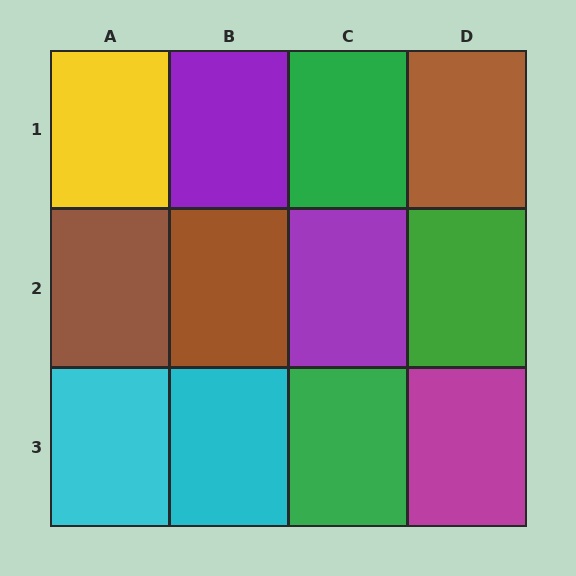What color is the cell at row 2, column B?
Brown.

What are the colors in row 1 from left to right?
Yellow, purple, green, brown.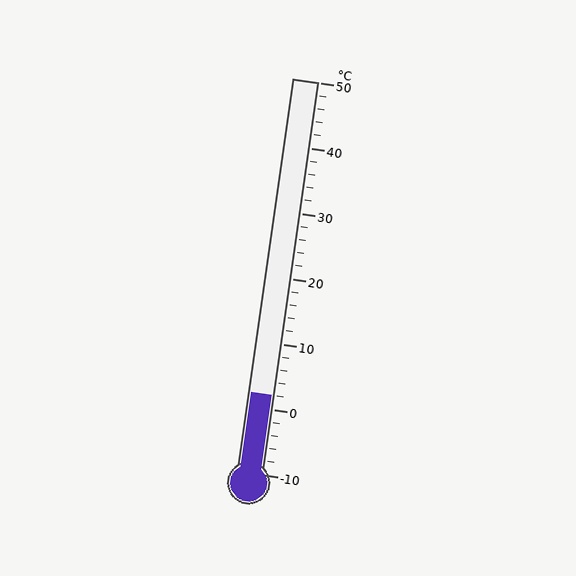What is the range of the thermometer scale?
The thermometer scale ranges from -10°C to 50°C.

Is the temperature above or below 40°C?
The temperature is below 40°C.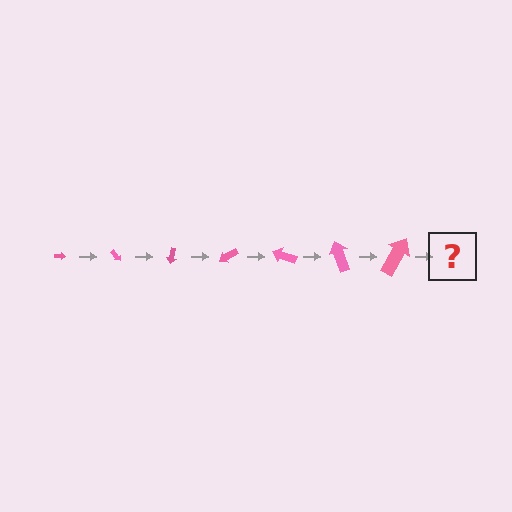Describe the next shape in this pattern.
It should be an arrow, larger than the previous one and rotated 350 degrees from the start.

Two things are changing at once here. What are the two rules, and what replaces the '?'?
The two rules are that the arrow grows larger each step and it rotates 50 degrees each step. The '?' should be an arrow, larger than the previous one and rotated 350 degrees from the start.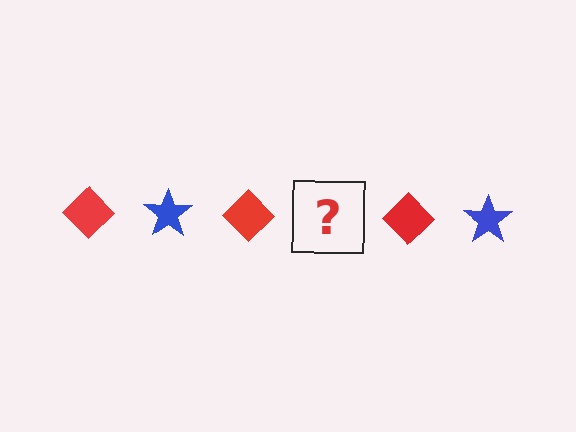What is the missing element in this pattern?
The missing element is a blue star.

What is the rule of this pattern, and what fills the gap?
The rule is that the pattern alternates between red diamond and blue star. The gap should be filled with a blue star.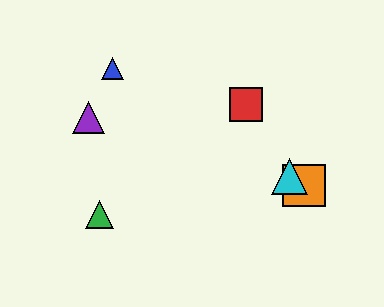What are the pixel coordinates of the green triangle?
The green triangle is at (99, 215).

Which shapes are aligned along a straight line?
The blue triangle, the yellow triangle, the orange square, the cyan triangle are aligned along a straight line.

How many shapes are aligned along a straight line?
4 shapes (the blue triangle, the yellow triangle, the orange square, the cyan triangle) are aligned along a straight line.